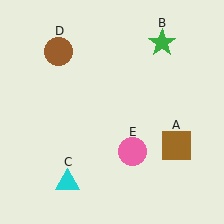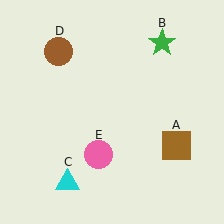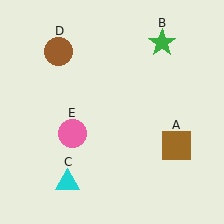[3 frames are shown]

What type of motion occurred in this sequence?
The pink circle (object E) rotated clockwise around the center of the scene.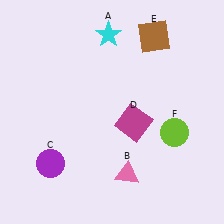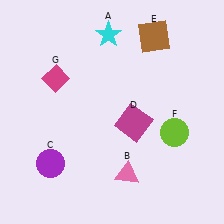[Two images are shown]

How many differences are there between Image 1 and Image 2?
There is 1 difference between the two images.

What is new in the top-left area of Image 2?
A magenta diamond (G) was added in the top-left area of Image 2.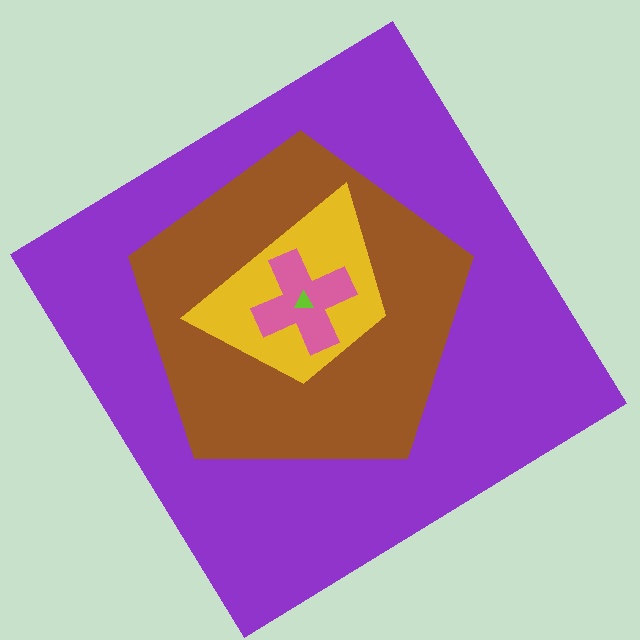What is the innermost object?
The lime triangle.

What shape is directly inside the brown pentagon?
The yellow trapezoid.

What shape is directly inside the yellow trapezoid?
The pink cross.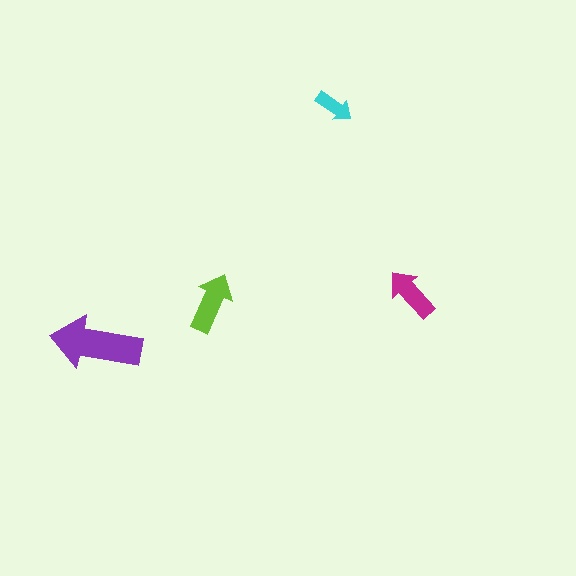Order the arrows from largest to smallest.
the purple one, the lime one, the magenta one, the cyan one.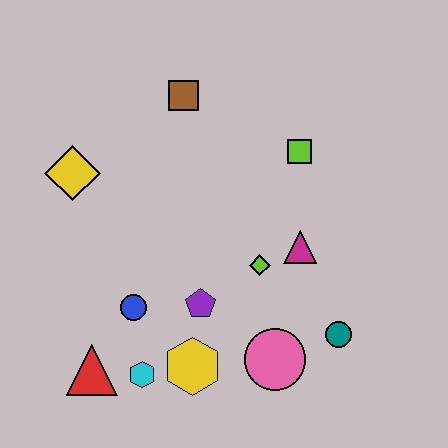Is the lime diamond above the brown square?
No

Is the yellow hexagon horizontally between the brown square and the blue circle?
No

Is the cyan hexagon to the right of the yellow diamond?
Yes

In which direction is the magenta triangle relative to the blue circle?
The magenta triangle is to the right of the blue circle.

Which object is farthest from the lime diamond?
The yellow diamond is farthest from the lime diamond.